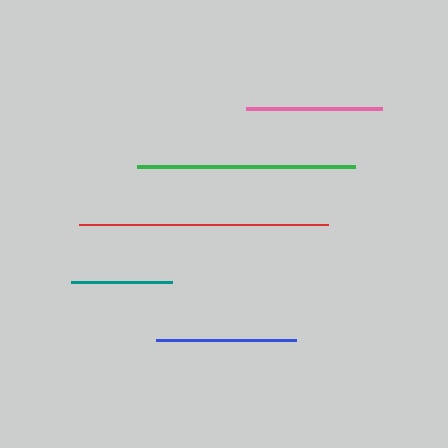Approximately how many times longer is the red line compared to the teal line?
The red line is approximately 2.4 times the length of the teal line.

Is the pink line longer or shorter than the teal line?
The pink line is longer than the teal line.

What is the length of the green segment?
The green segment is approximately 219 pixels long.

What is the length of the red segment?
The red segment is approximately 249 pixels long.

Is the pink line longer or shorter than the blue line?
The blue line is longer than the pink line.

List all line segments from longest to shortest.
From longest to shortest: red, green, blue, pink, teal.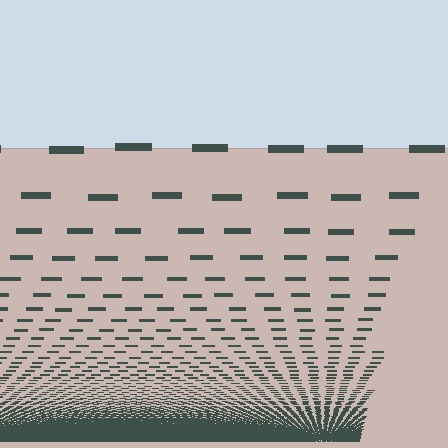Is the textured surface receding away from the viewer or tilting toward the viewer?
The surface appears to tilt toward the viewer. Texture elements get larger and sparser toward the top.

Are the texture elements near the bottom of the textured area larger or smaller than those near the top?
Smaller. The gradient is inverted — elements near the bottom are smaller and denser.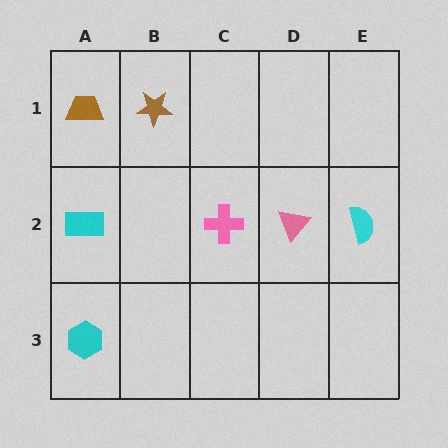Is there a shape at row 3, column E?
No, that cell is empty.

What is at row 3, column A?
A cyan hexagon.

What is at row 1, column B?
A brown star.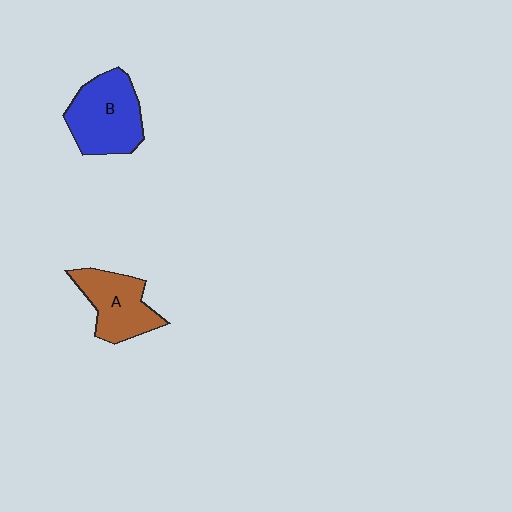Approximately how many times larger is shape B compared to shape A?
Approximately 1.2 times.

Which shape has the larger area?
Shape B (blue).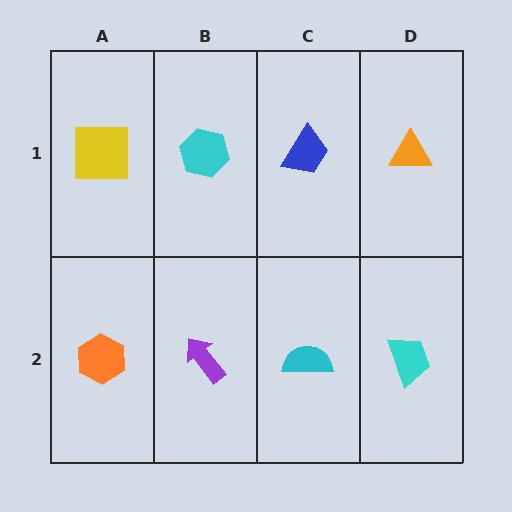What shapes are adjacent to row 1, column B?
A purple arrow (row 2, column B), a yellow square (row 1, column A), a blue trapezoid (row 1, column C).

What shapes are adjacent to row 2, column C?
A blue trapezoid (row 1, column C), a purple arrow (row 2, column B), a cyan trapezoid (row 2, column D).